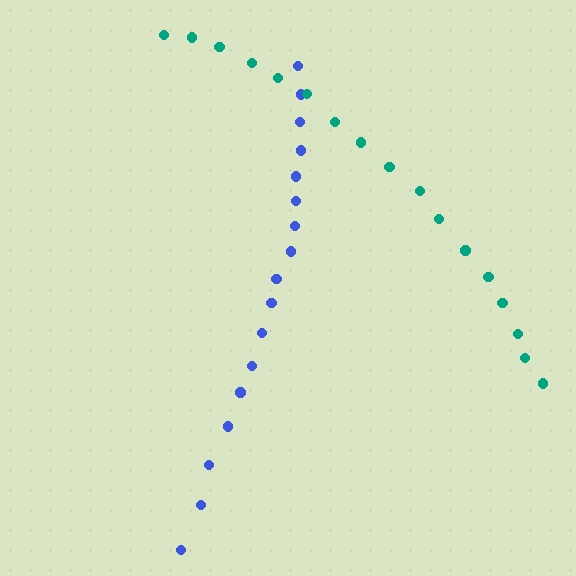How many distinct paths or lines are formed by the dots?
There are 2 distinct paths.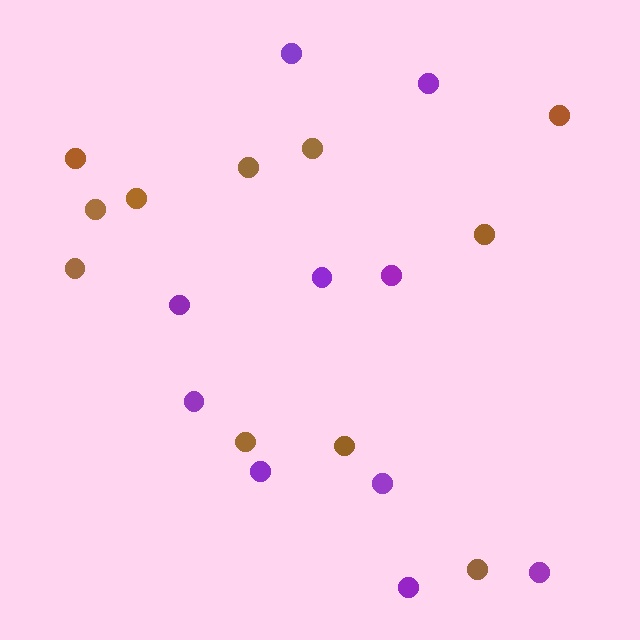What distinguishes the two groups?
There are 2 groups: one group of purple circles (10) and one group of brown circles (11).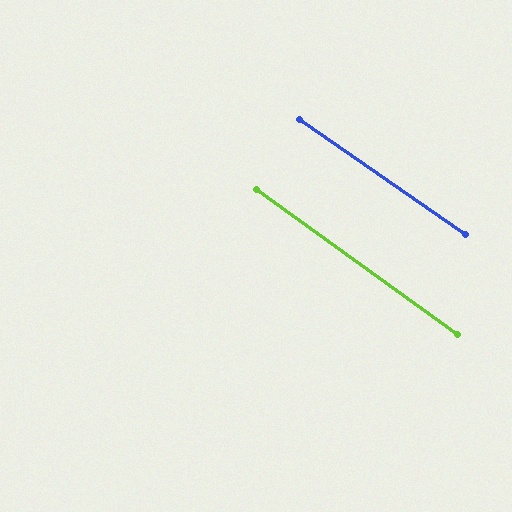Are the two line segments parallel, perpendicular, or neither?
Parallel — their directions differ by only 1.2°.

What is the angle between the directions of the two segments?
Approximately 1 degree.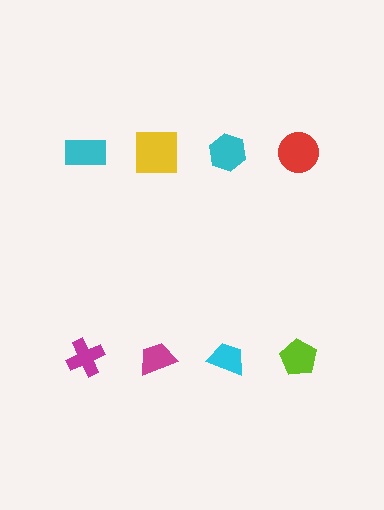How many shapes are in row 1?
4 shapes.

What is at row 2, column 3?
A cyan trapezoid.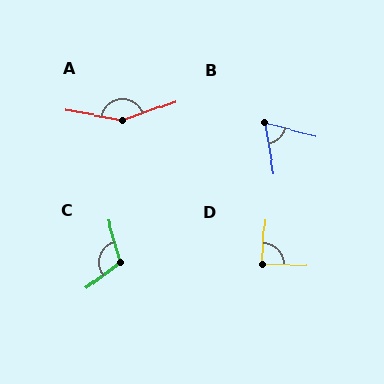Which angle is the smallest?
B, at approximately 66 degrees.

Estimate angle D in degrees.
Approximately 86 degrees.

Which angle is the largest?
A, at approximately 151 degrees.